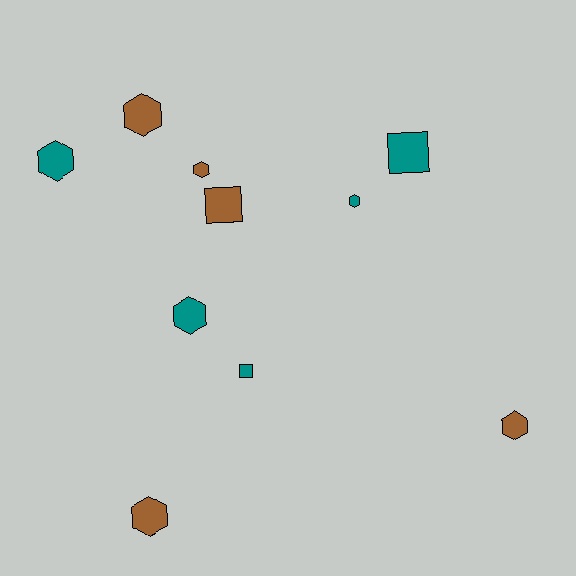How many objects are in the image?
There are 10 objects.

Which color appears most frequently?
Teal, with 5 objects.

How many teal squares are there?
There are 2 teal squares.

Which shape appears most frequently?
Hexagon, with 7 objects.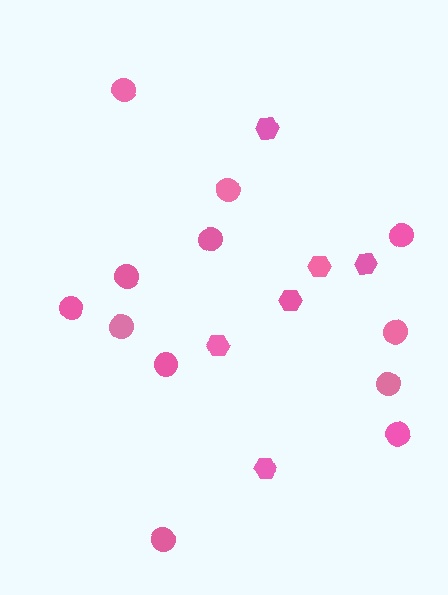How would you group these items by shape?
There are 2 groups: one group of hexagons (6) and one group of circles (12).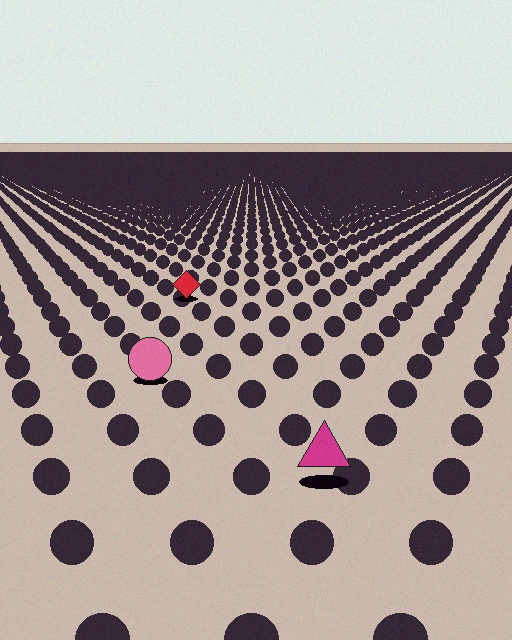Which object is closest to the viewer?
The magenta triangle is closest. The texture marks near it are larger and more spread out.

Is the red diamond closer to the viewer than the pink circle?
No. The pink circle is closer — you can tell from the texture gradient: the ground texture is coarser near it.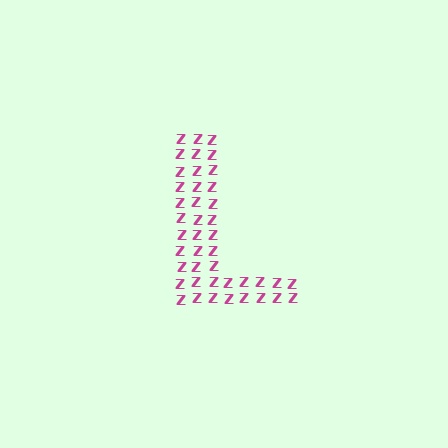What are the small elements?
The small elements are letter Z's.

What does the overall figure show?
The overall figure shows the letter L.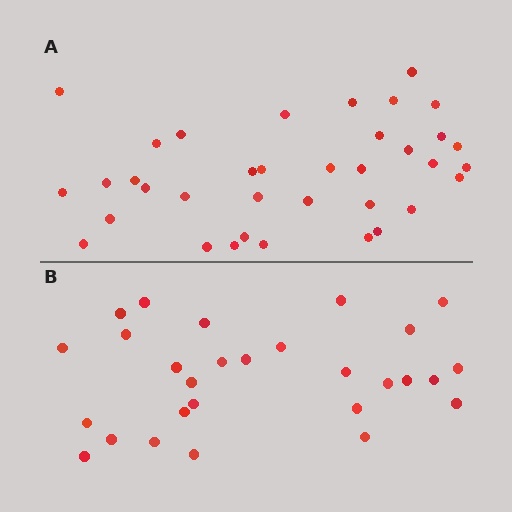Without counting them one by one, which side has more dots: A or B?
Region A (the top region) has more dots.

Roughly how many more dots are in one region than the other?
Region A has roughly 8 or so more dots than region B.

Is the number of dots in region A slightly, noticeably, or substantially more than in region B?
Region A has noticeably more, but not dramatically so. The ratio is roughly 1.3 to 1.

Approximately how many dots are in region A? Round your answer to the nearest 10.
About 40 dots. (The exact count is 36, which rounds to 40.)